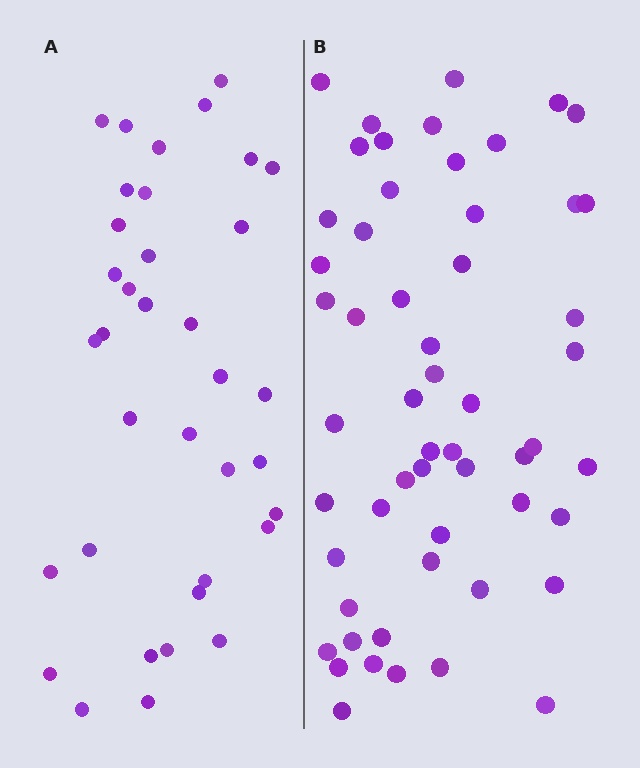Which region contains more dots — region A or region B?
Region B (the right region) has more dots.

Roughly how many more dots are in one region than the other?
Region B has approximately 20 more dots than region A.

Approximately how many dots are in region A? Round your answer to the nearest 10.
About 40 dots. (The exact count is 36, which rounds to 40.)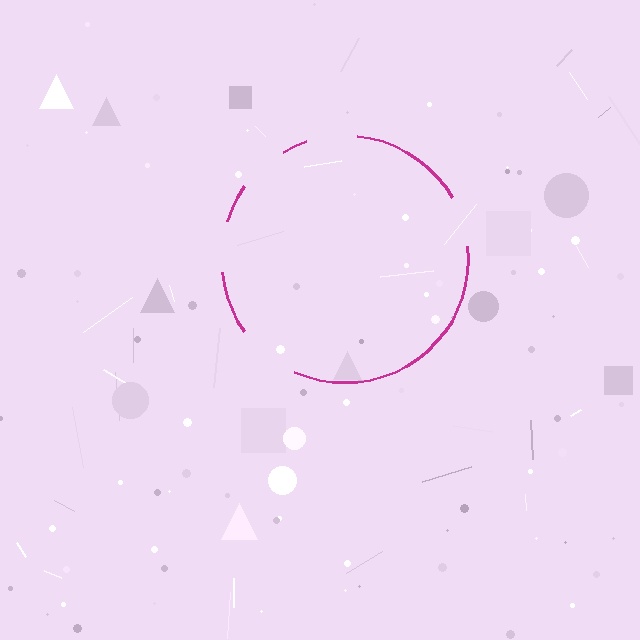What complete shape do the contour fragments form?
The contour fragments form a circle.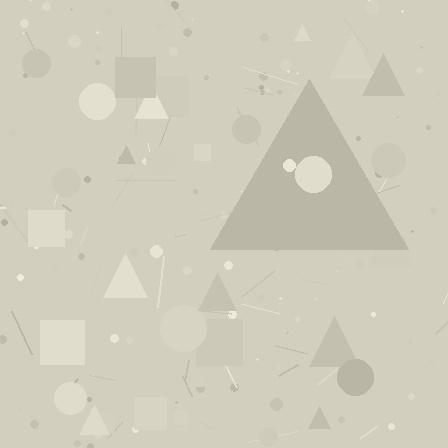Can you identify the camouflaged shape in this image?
The camouflaged shape is a triangle.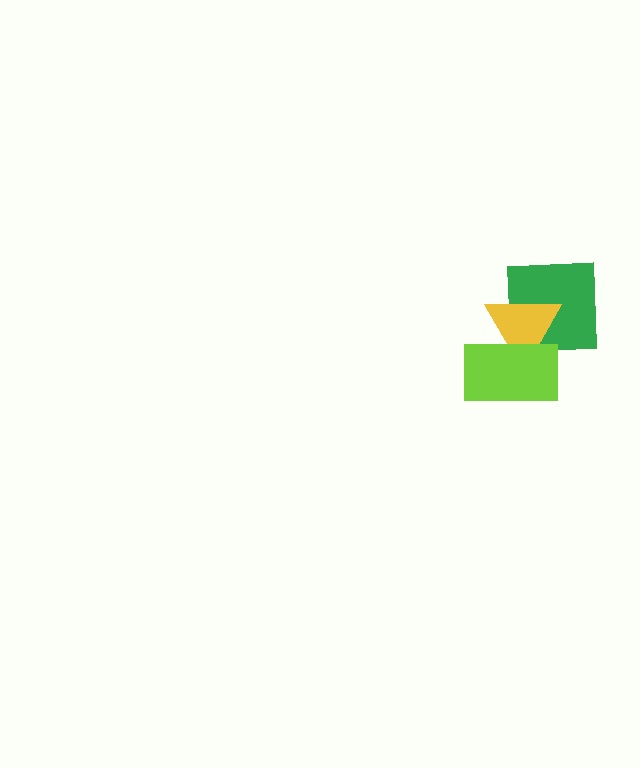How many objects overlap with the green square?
2 objects overlap with the green square.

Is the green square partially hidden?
Yes, it is partially covered by another shape.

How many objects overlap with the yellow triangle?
2 objects overlap with the yellow triangle.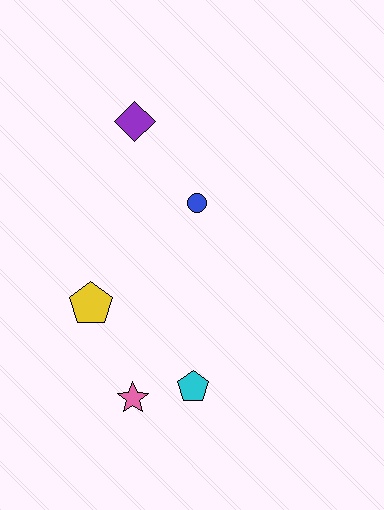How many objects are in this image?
There are 5 objects.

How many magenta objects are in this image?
There are no magenta objects.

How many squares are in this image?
There are no squares.